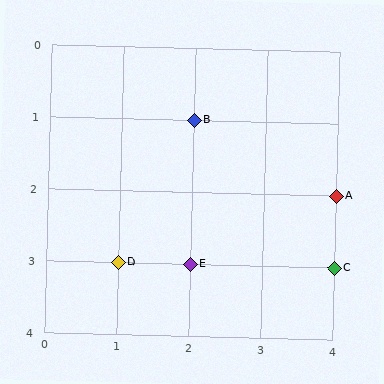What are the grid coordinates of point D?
Point D is at grid coordinates (1, 3).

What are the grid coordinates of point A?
Point A is at grid coordinates (4, 2).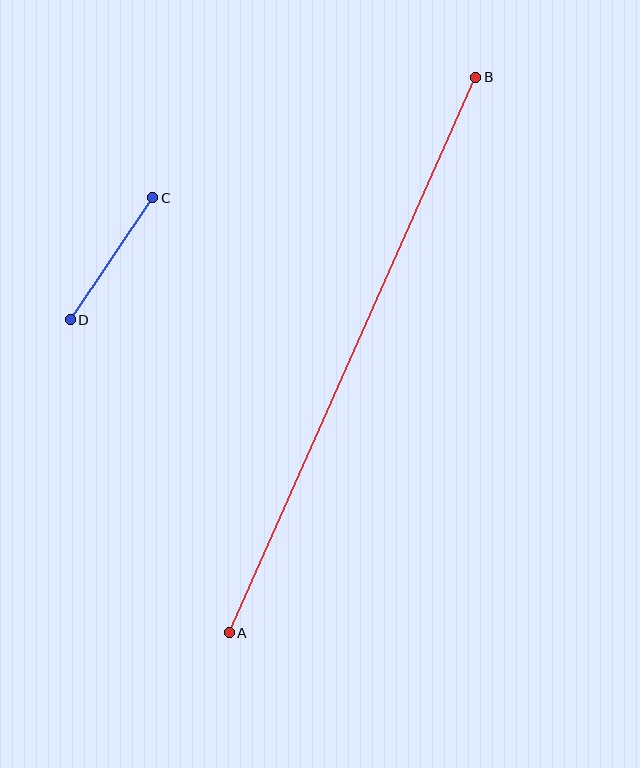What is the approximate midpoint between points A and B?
The midpoint is at approximately (352, 355) pixels.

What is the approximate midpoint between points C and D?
The midpoint is at approximately (112, 259) pixels.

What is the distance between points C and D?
The distance is approximately 147 pixels.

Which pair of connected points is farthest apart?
Points A and B are farthest apart.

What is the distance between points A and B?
The distance is approximately 608 pixels.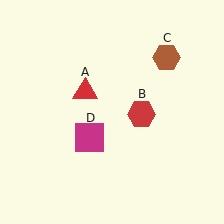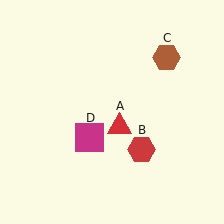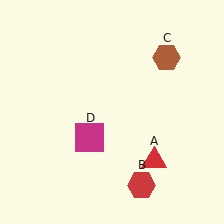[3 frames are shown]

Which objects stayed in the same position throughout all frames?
Brown hexagon (object C) and magenta square (object D) remained stationary.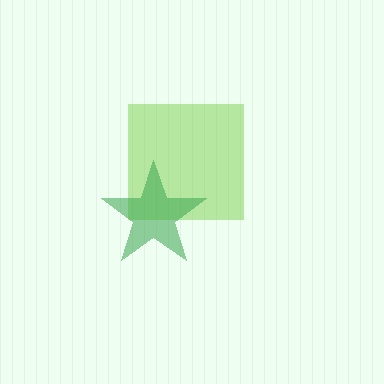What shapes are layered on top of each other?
The layered shapes are: a lime square, a green star.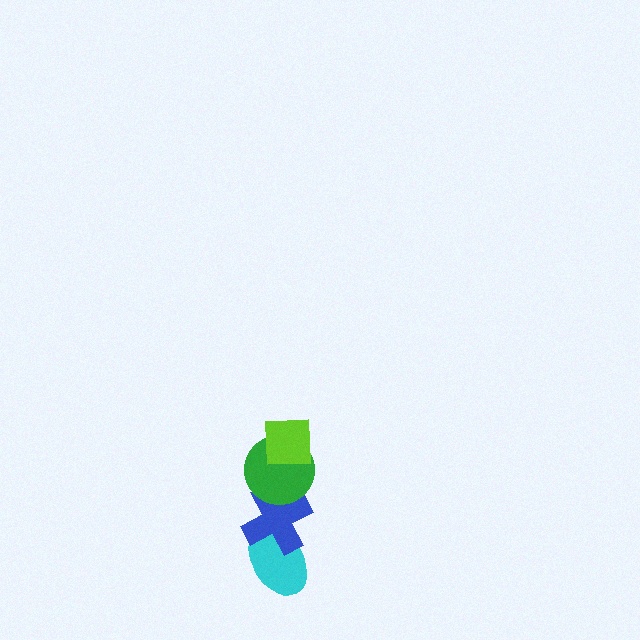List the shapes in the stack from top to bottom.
From top to bottom: the lime square, the green circle, the blue cross, the cyan ellipse.